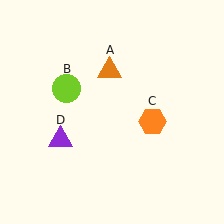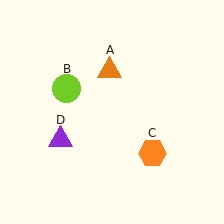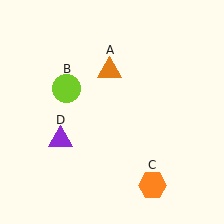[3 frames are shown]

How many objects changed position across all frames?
1 object changed position: orange hexagon (object C).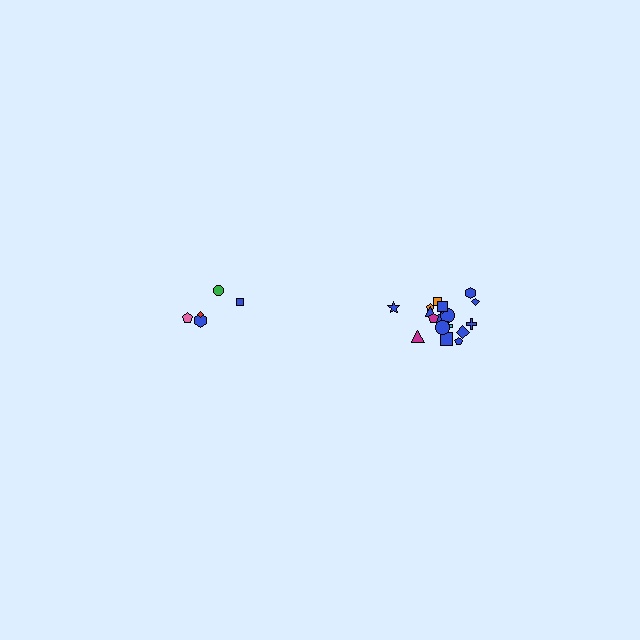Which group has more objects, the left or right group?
The right group.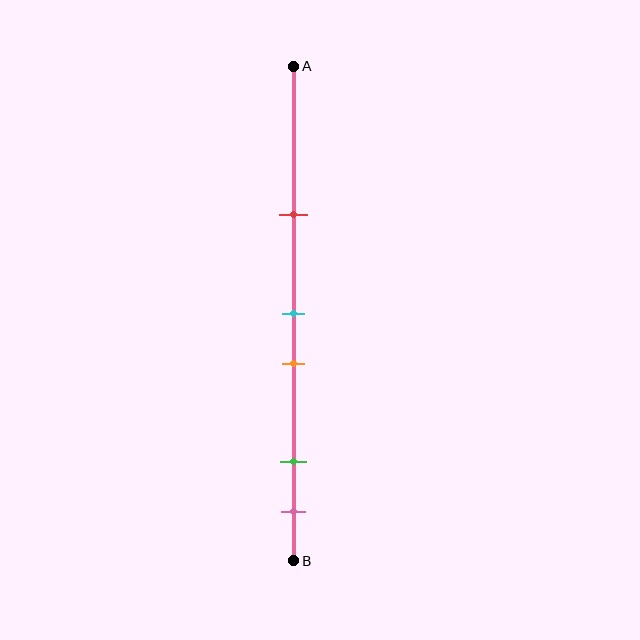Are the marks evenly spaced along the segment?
No, the marks are not evenly spaced.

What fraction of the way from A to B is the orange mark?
The orange mark is approximately 60% (0.6) of the way from A to B.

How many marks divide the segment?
There are 5 marks dividing the segment.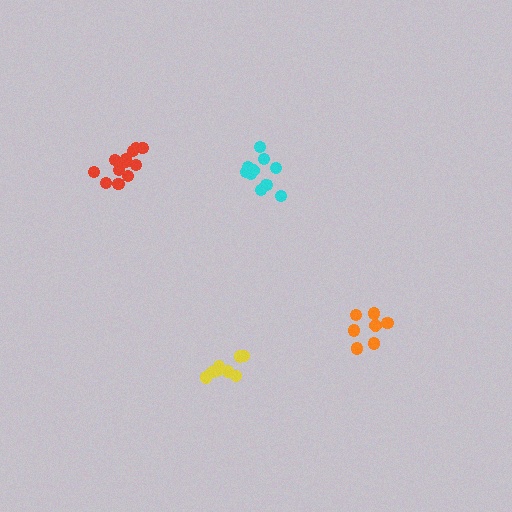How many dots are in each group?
Group 1: 7 dots, Group 2: 8 dots, Group 3: 10 dots, Group 4: 12 dots (37 total).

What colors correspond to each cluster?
The clusters are colored: orange, yellow, cyan, red.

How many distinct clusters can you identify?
There are 4 distinct clusters.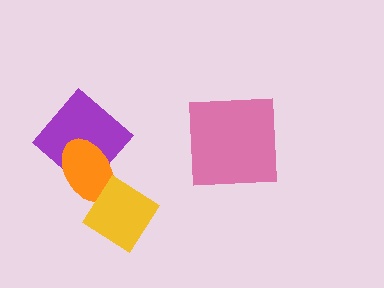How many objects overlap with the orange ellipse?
2 objects overlap with the orange ellipse.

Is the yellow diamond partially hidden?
No, no other shape covers it.